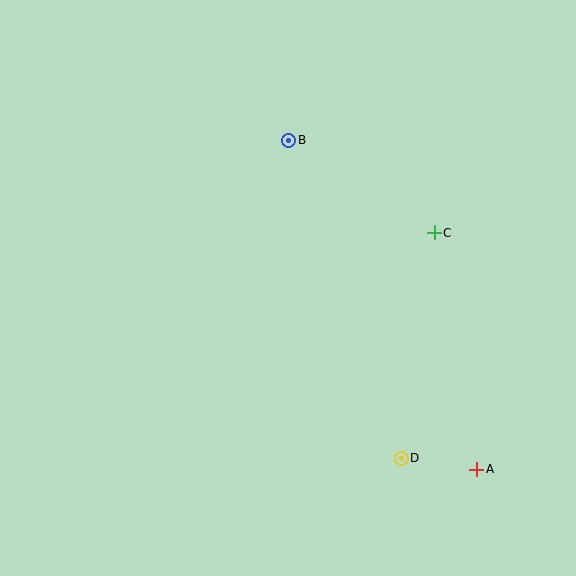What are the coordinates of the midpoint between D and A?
The midpoint between D and A is at (439, 464).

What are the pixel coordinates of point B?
Point B is at (289, 140).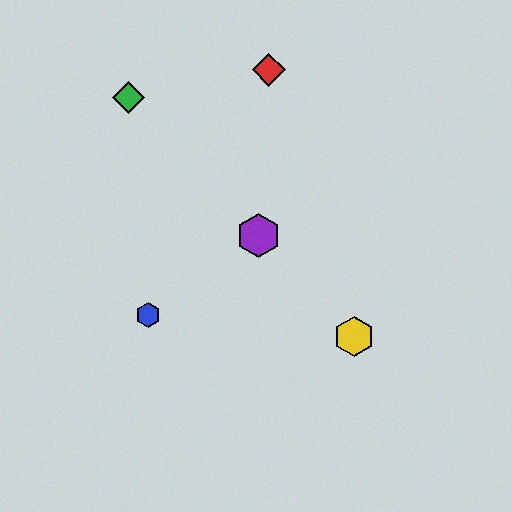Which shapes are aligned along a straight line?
The green diamond, the yellow hexagon, the purple hexagon are aligned along a straight line.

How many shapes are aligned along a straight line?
3 shapes (the green diamond, the yellow hexagon, the purple hexagon) are aligned along a straight line.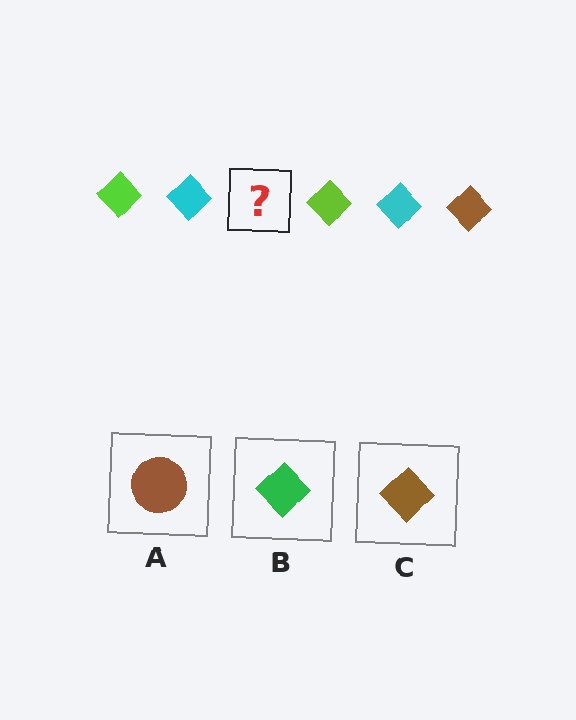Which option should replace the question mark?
Option C.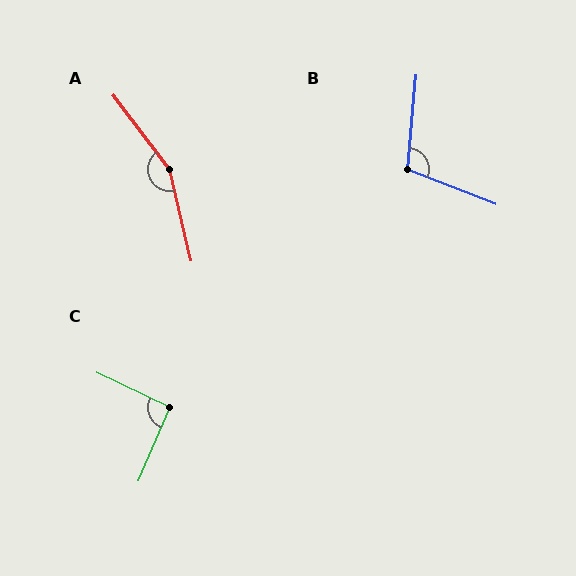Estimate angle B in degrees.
Approximately 107 degrees.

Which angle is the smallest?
C, at approximately 92 degrees.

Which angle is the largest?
A, at approximately 156 degrees.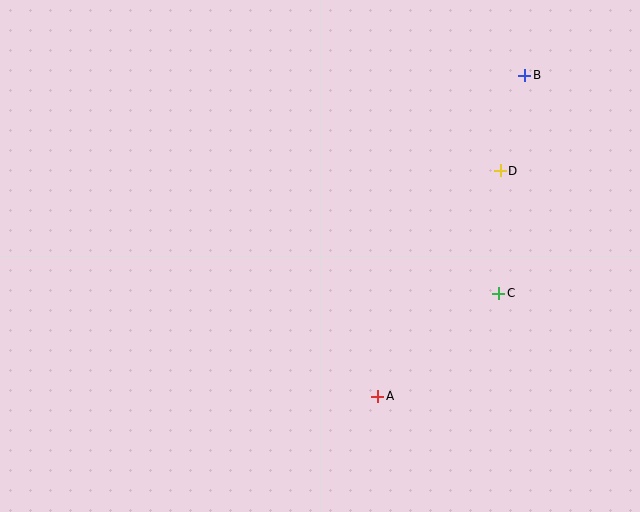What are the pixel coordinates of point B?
Point B is at (525, 75).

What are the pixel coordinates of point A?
Point A is at (378, 396).